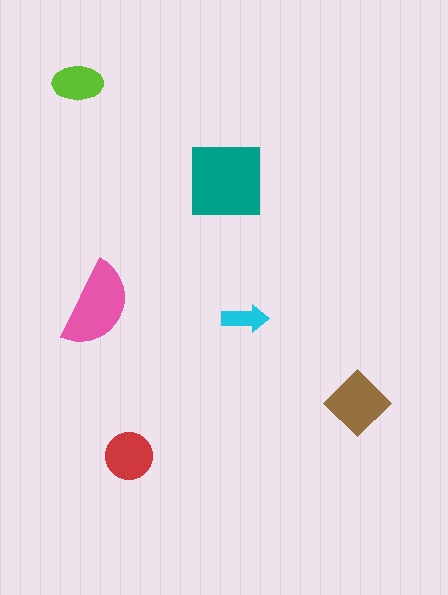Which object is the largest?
The teal square.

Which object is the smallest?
The cyan arrow.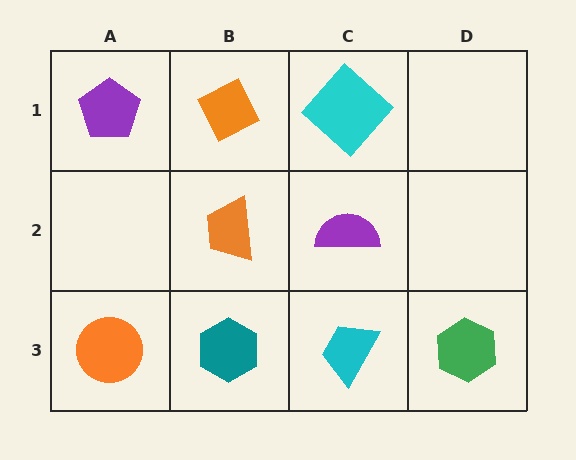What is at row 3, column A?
An orange circle.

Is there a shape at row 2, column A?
No, that cell is empty.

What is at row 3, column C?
A cyan trapezoid.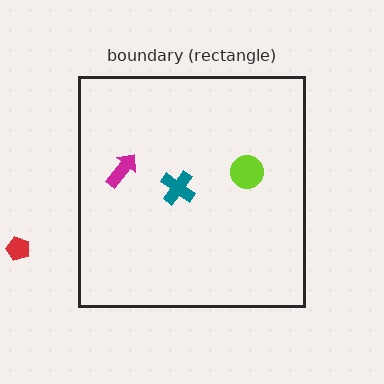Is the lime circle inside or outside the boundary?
Inside.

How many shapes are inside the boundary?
3 inside, 1 outside.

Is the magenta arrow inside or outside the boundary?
Inside.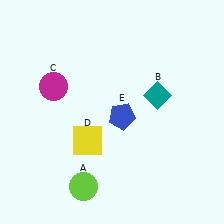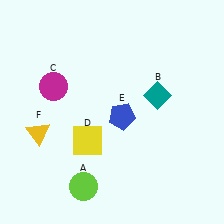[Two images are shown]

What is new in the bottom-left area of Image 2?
A yellow triangle (F) was added in the bottom-left area of Image 2.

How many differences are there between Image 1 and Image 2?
There is 1 difference between the two images.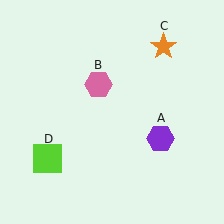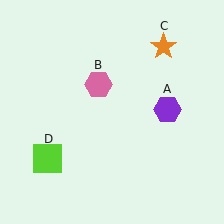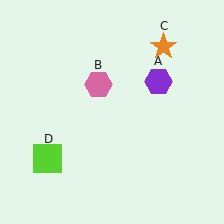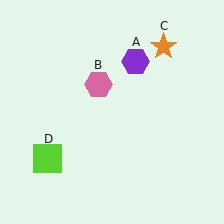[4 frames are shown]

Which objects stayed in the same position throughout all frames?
Pink hexagon (object B) and orange star (object C) and lime square (object D) remained stationary.